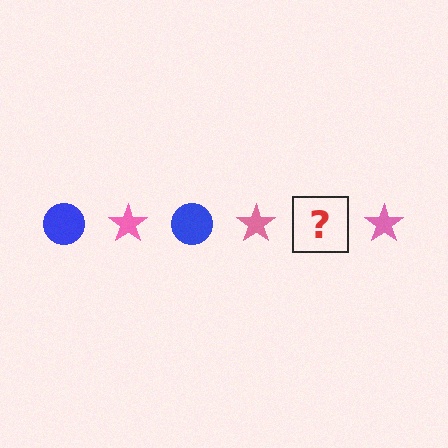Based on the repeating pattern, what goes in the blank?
The blank should be a blue circle.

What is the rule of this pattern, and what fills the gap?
The rule is that the pattern alternates between blue circle and pink star. The gap should be filled with a blue circle.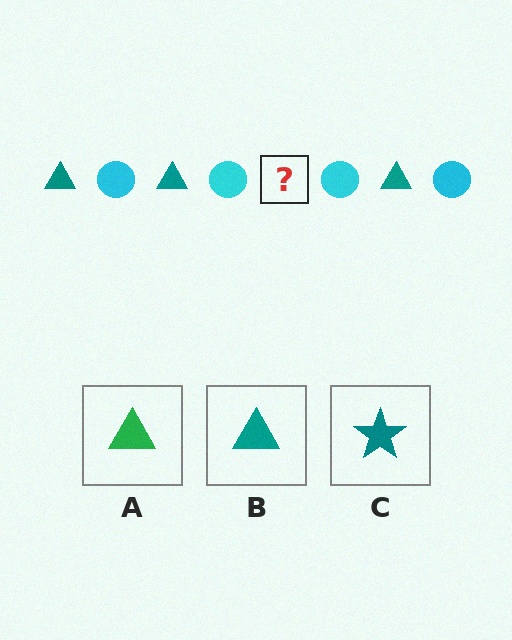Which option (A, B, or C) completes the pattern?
B.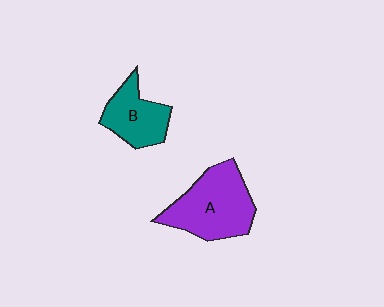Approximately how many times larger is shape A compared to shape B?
Approximately 1.6 times.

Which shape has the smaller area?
Shape B (teal).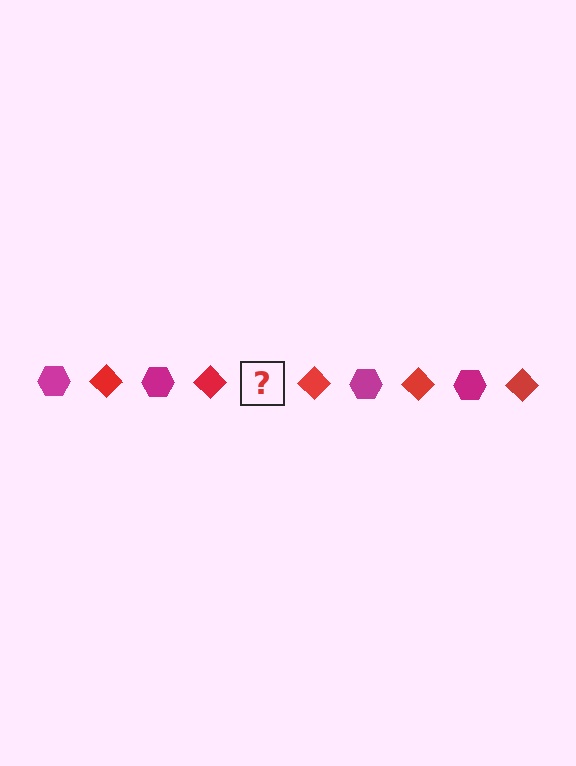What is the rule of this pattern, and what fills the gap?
The rule is that the pattern alternates between magenta hexagon and red diamond. The gap should be filled with a magenta hexagon.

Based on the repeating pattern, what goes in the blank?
The blank should be a magenta hexagon.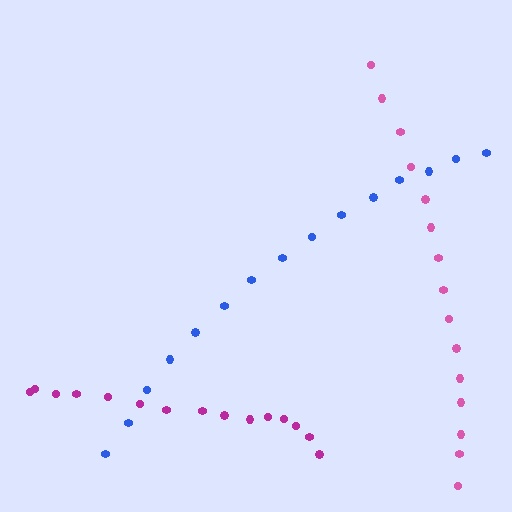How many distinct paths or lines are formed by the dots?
There are 3 distinct paths.